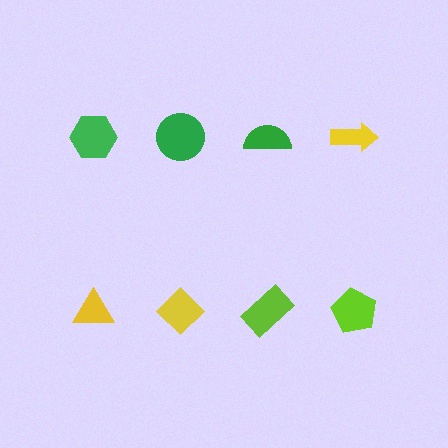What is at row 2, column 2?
A yellow diamond.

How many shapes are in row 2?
4 shapes.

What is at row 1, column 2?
A green circle.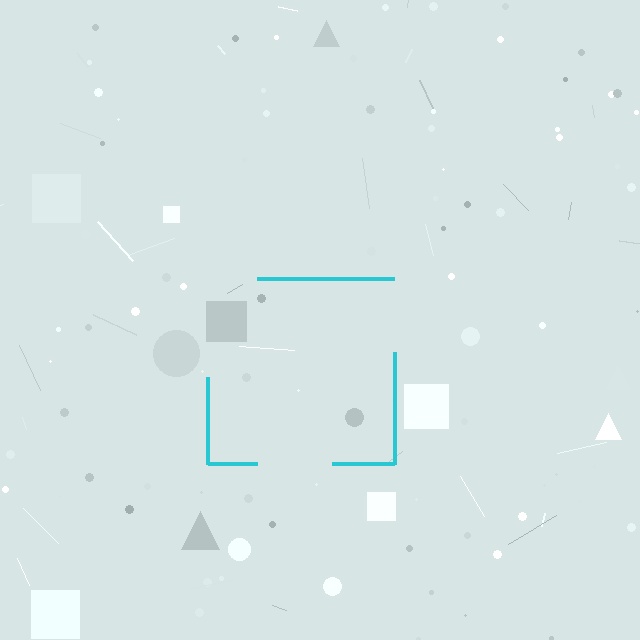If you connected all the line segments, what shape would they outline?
They would outline a square.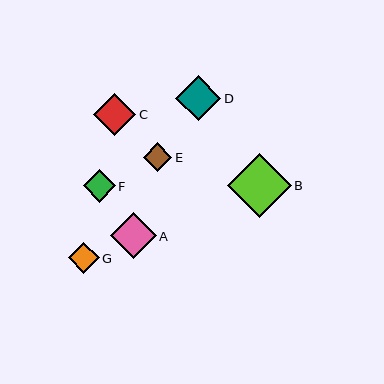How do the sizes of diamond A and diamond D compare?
Diamond A and diamond D are approximately the same size.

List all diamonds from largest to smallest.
From largest to smallest: B, A, D, C, F, G, E.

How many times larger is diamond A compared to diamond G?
Diamond A is approximately 1.5 times the size of diamond G.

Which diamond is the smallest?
Diamond E is the smallest with a size of approximately 29 pixels.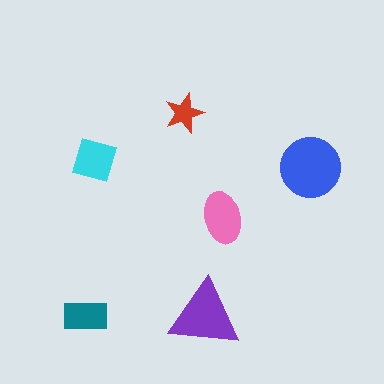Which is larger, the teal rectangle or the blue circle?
The blue circle.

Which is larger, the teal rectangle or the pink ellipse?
The pink ellipse.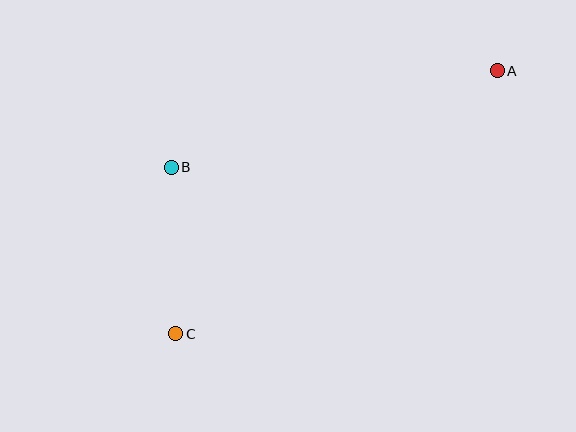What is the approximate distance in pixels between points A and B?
The distance between A and B is approximately 340 pixels.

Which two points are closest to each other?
Points B and C are closest to each other.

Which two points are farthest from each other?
Points A and C are farthest from each other.